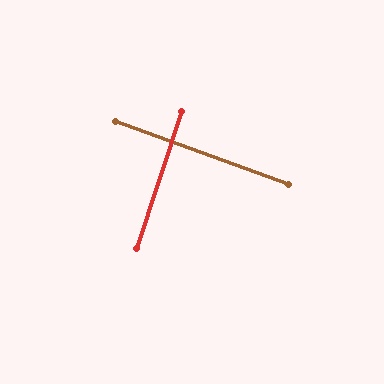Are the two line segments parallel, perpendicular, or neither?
Perpendicular — they meet at approximately 88°.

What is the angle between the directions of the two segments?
Approximately 88 degrees.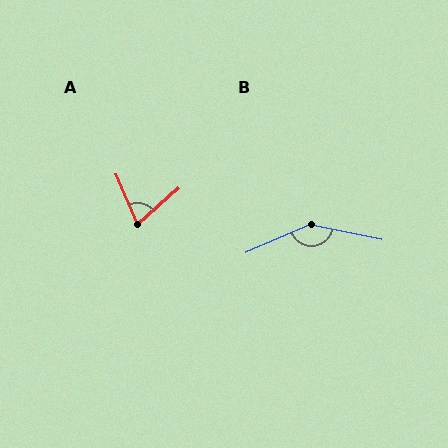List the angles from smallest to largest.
A (71°), B (145°).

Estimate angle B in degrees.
Approximately 145 degrees.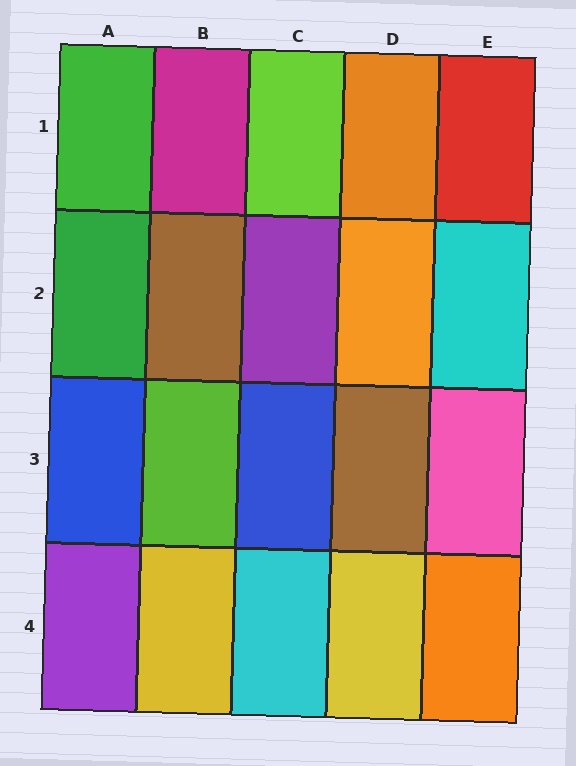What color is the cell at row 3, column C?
Blue.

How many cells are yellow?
2 cells are yellow.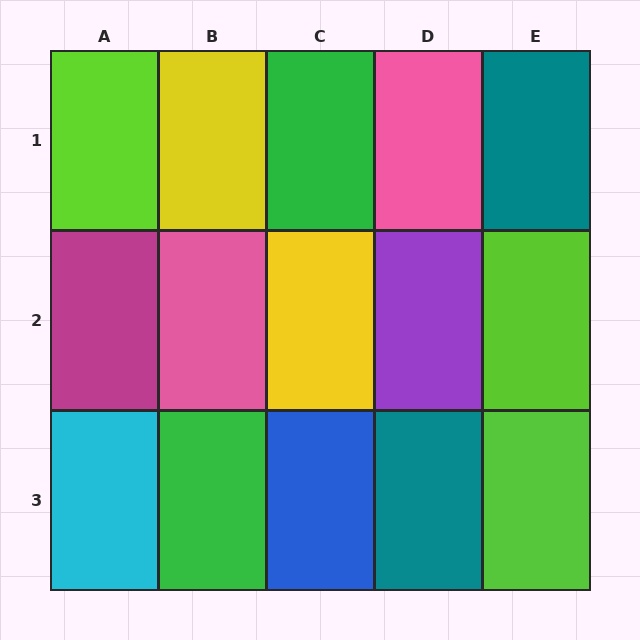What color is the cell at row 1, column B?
Yellow.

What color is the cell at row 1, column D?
Pink.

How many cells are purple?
1 cell is purple.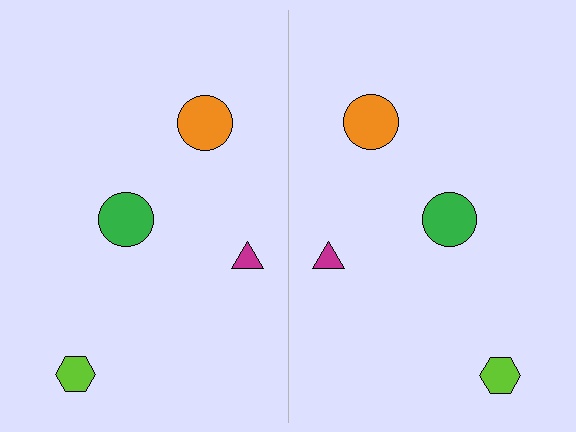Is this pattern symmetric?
Yes, this pattern has bilateral (reflection) symmetry.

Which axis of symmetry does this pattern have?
The pattern has a vertical axis of symmetry running through the center of the image.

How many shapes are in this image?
There are 8 shapes in this image.